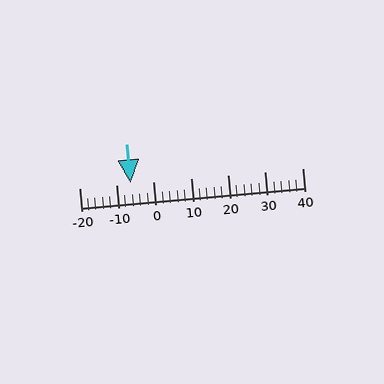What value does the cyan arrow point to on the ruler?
The cyan arrow points to approximately -6.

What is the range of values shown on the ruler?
The ruler shows values from -20 to 40.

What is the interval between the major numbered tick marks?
The major tick marks are spaced 10 units apart.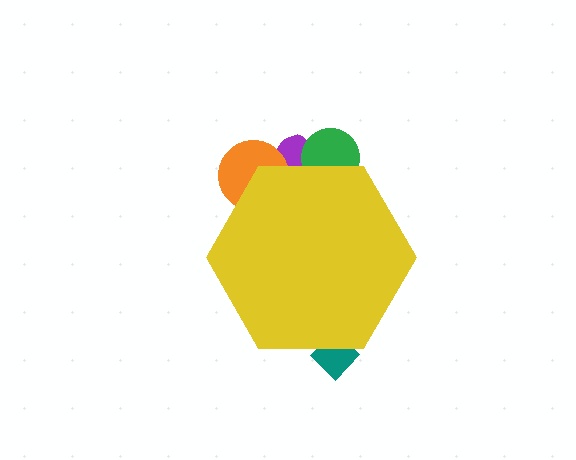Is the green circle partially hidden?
Yes, the green circle is partially hidden behind the yellow hexagon.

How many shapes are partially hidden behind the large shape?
4 shapes are partially hidden.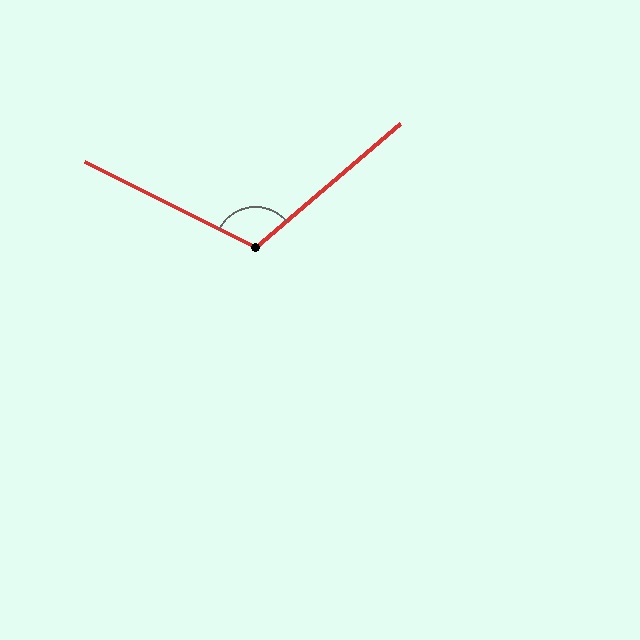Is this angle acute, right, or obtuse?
It is obtuse.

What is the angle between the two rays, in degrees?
Approximately 113 degrees.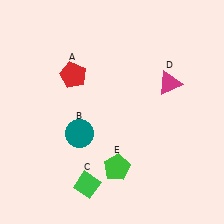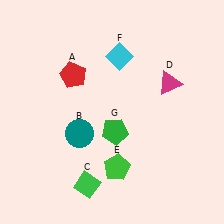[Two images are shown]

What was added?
A cyan diamond (F), a green pentagon (G) were added in Image 2.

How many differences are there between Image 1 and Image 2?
There are 2 differences between the two images.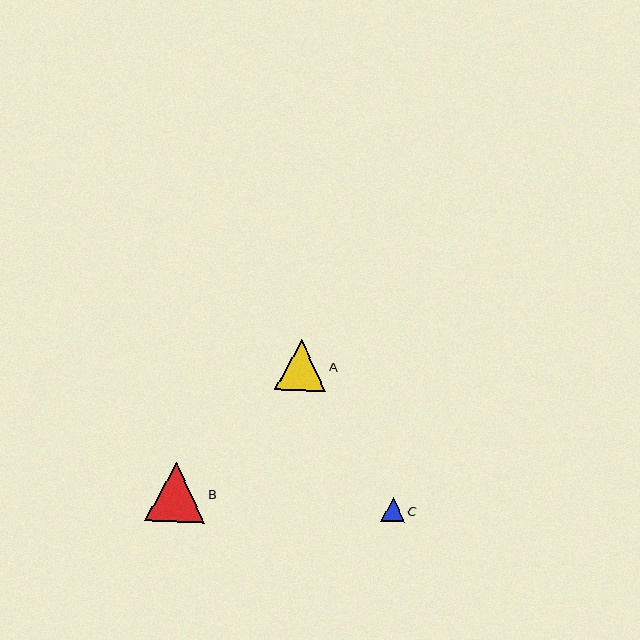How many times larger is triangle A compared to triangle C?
Triangle A is approximately 2.2 times the size of triangle C.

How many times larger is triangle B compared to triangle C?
Triangle B is approximately 2.5 times the size of triangle C.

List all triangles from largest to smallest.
From largest to smallest: B, A, C.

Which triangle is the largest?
Triangle B is the largest with a size of approximately 59 pixels.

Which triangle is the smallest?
Triangle C is the smallest with a size of approximately 24 pixels.